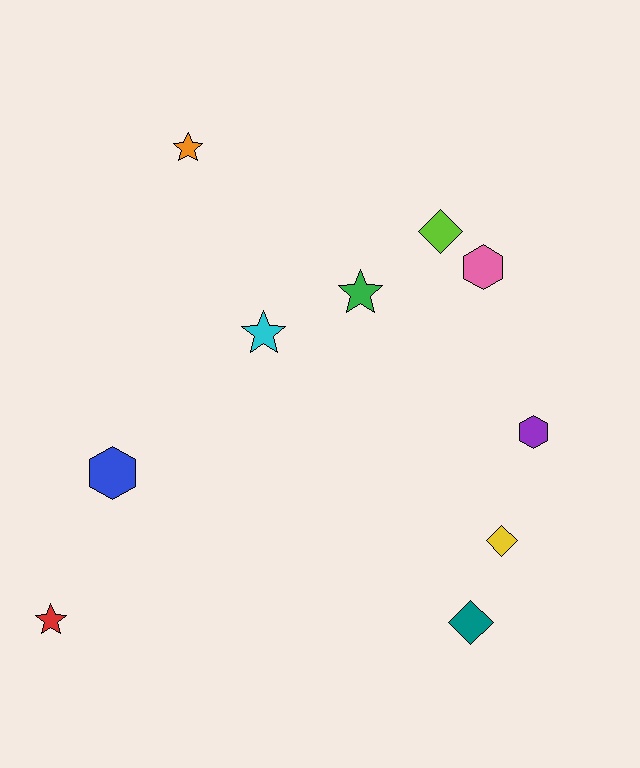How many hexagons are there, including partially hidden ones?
There are 3 hexagons.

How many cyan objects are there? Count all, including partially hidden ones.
There is 1 cyan object.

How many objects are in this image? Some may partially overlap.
There are 10 objects.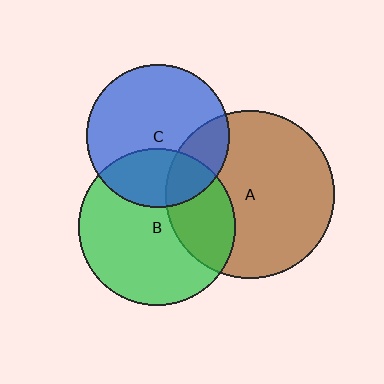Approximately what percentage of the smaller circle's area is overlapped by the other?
Approximately 20%.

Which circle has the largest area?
Circle A (brown).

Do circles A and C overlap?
Yes.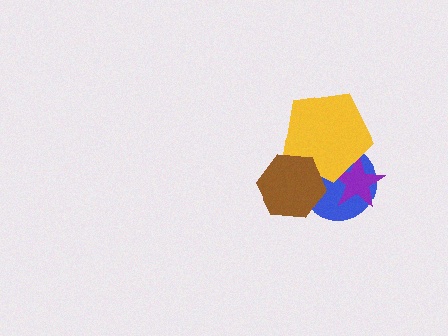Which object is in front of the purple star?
The yellow pentagon is in front of the purple star.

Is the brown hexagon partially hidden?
No, no other shape covers it.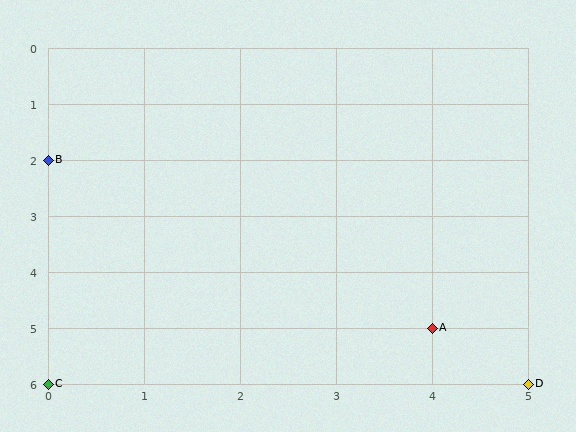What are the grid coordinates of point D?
Point D is at grid coordinates (5, 6).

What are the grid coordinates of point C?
Point C is at grid coordinates (0, 6).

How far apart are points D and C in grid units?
Points D and C are 5 columns apart.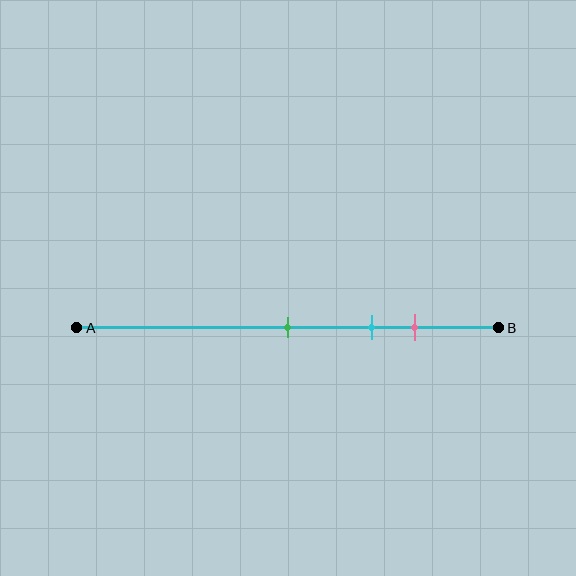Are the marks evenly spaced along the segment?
Yes, the marks are approximately evenly spaced.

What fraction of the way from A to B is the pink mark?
The pink mark is approximately 80% (0.8) of the way from A to B.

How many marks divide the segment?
There are 3 marks dividing the segment.